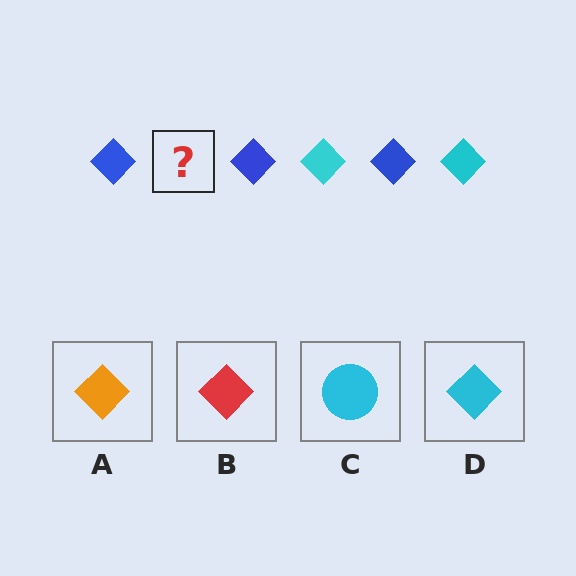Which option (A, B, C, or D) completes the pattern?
D.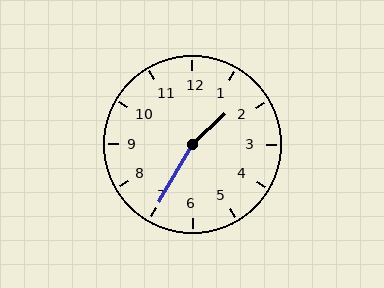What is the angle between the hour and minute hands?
Approximately 162 degrees.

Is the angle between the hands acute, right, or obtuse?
It is obtuse.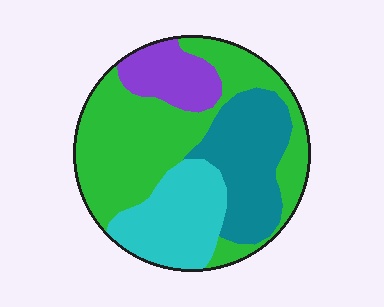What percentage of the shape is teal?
Teal covers about 20% of the shape.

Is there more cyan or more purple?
Cyan.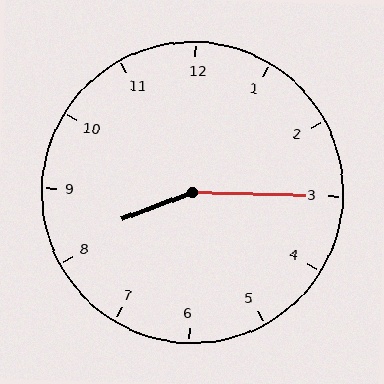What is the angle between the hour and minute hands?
Approximately 158 degrees.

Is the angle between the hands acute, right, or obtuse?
It is obtuse.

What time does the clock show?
8:15.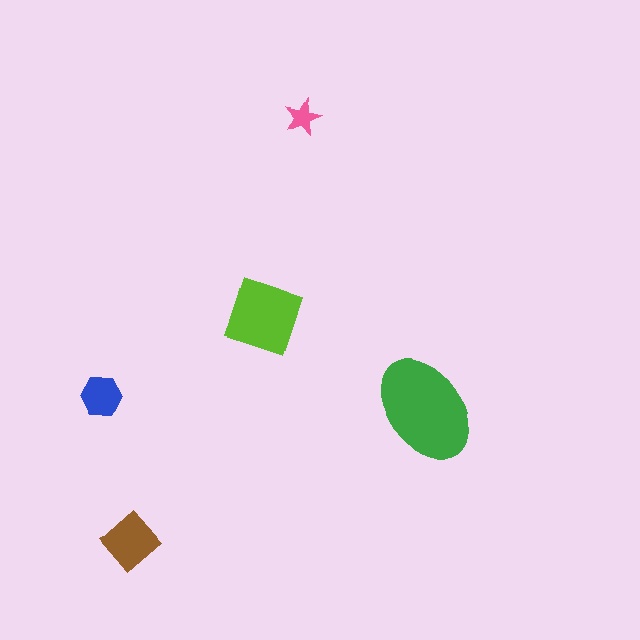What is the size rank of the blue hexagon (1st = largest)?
4th.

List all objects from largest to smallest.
The green ellipse, the lime square, the brown diamond, the blue hexagon, the pink star.